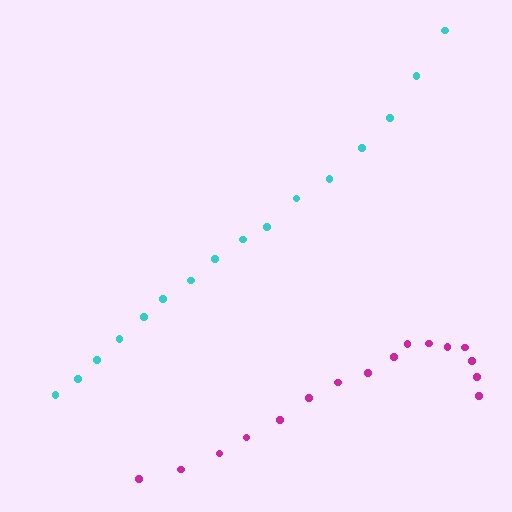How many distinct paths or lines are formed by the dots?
There are 2 distinct paths.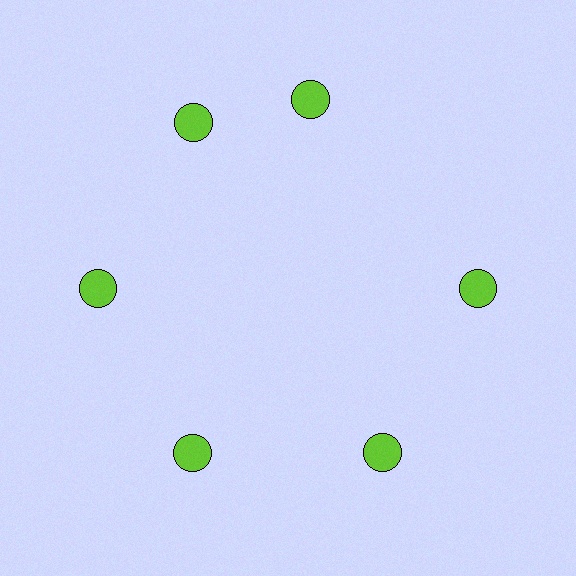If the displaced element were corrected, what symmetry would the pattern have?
It would have 6-fold rotational symmetry — the pattern would map onto itself every 60 degrees.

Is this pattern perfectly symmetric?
No. The 6 lime circles are arranged in a ring, but one element near the 1 o'clock position is rotated out of alignment along the ring, breaking the 6-fold rotational symmetry.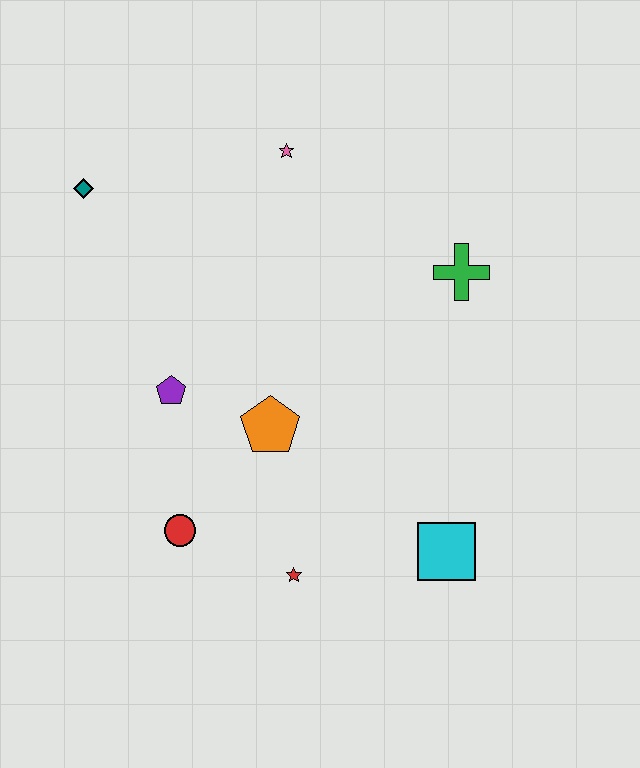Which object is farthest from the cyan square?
The teal diamond is farthest from the cyan square.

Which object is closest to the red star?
The red circle is closest to the red star.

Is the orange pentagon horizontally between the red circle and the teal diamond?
No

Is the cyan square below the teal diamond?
Yes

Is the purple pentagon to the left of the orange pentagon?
Yes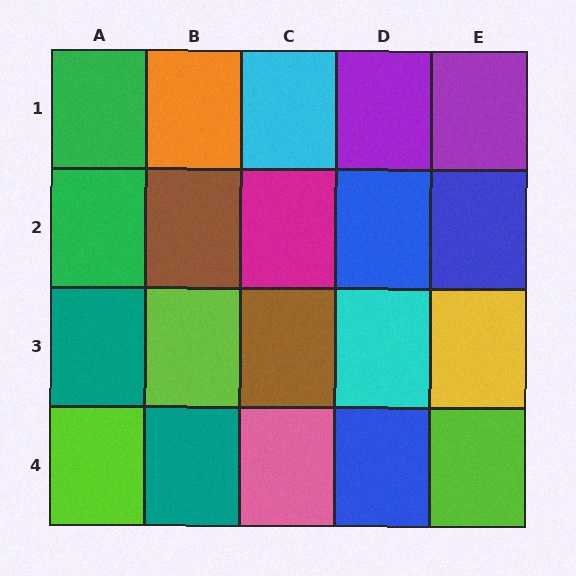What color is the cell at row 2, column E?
Blue.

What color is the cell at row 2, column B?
Brown.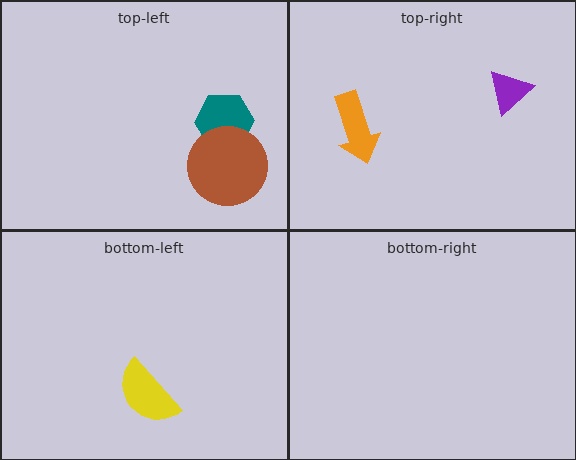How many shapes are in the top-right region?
2.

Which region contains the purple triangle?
The top-right region.